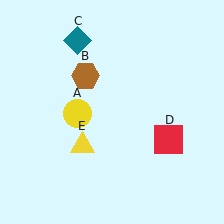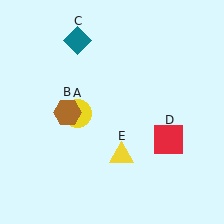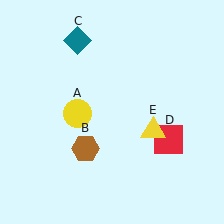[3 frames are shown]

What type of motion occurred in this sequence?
The brown hexagon (object B), yellow triangle (object E) rotated counterclockwise around the center of the scene.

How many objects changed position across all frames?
2 objects changed position: brown hexagon (object B), yellow triangle (object E).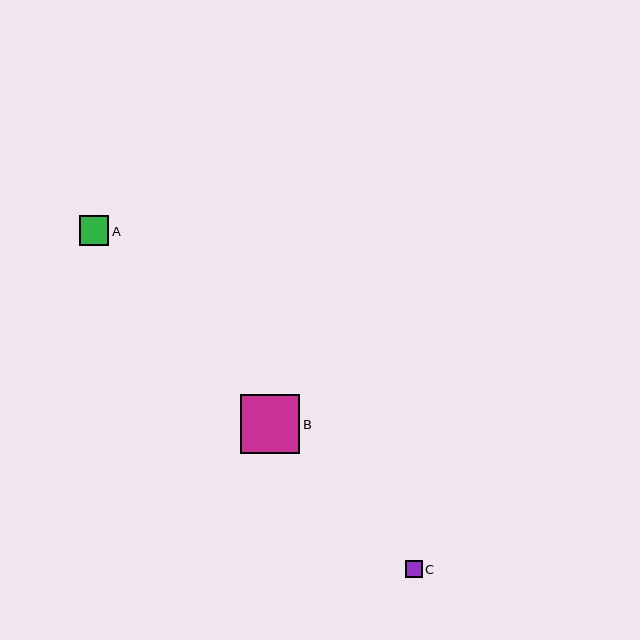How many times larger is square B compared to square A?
Square B is approximately 2.0 times the size of square A.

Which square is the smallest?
Square C is the smallest with a size of approximately 17 pixels.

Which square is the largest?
Square B is the largest with a size of approximately 59 pixels.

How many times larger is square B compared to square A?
Square B is approximately 2.0 times the size of square A.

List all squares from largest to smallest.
From largest to smallest: B, A, C.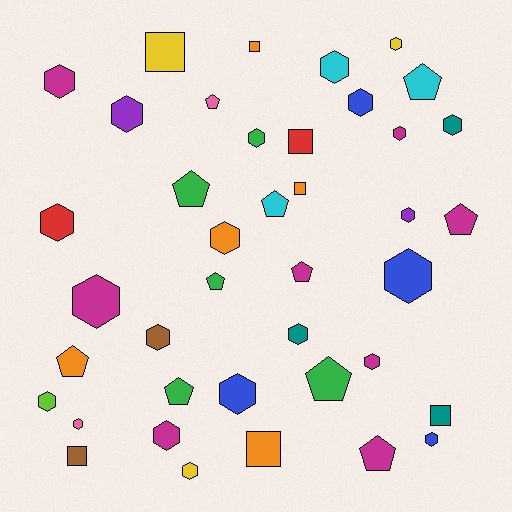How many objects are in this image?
There are 40 objects.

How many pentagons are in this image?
There are 11 pentagons.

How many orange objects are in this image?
There are 5 orange objects.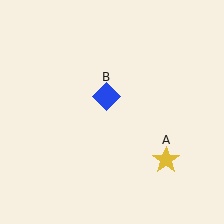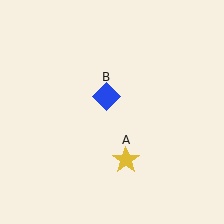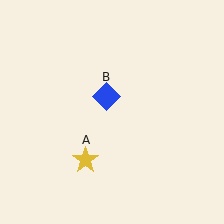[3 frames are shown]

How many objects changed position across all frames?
1 object changed position: yellow star (object A).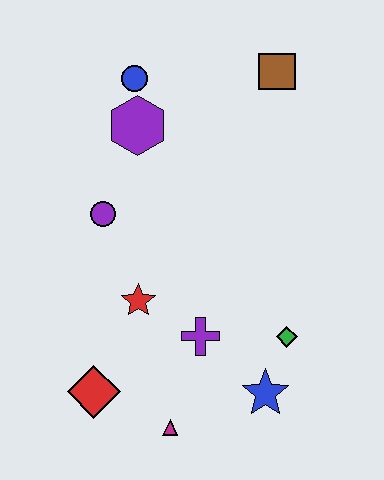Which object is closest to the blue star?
The green diamond is closest to the blue star.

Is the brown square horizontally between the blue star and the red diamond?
No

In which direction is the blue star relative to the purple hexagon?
The blue star is below the purple hexagon.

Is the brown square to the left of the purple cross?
No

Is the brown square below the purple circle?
No